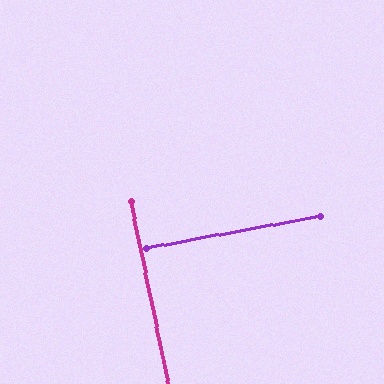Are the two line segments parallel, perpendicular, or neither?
Perpendicular — they meet at approximately 89°.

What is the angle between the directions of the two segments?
Approximately 89 degrees.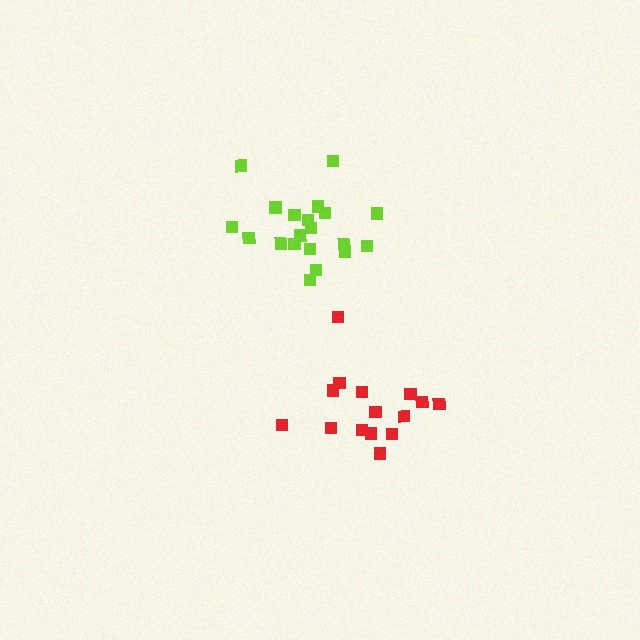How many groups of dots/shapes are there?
There are 2 groups.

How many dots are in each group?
Group 1: 15 dots, Group 2: 20 dots (35 total).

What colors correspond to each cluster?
The clusters are colored: red, lime.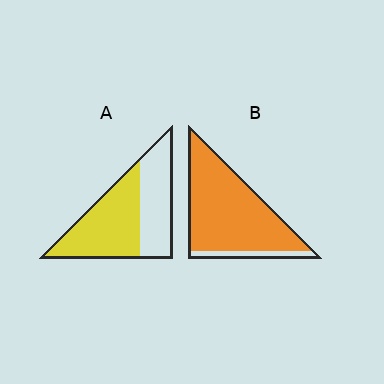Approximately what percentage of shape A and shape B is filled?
A is approximately 55% and B is approximately 90%.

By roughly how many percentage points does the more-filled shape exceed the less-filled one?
By roughly 30 percentage points (B over A).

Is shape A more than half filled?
Yes.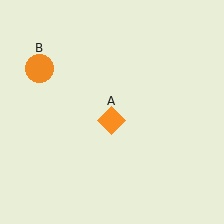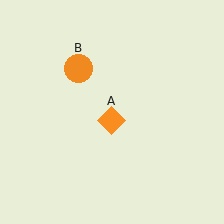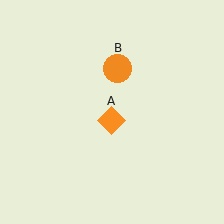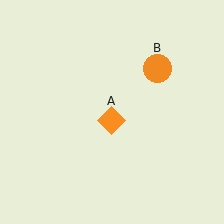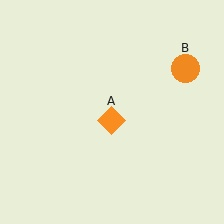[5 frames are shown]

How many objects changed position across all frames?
1 object changed position: orange circle (object B).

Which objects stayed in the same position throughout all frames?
Orange diamond (object A) remained stationary.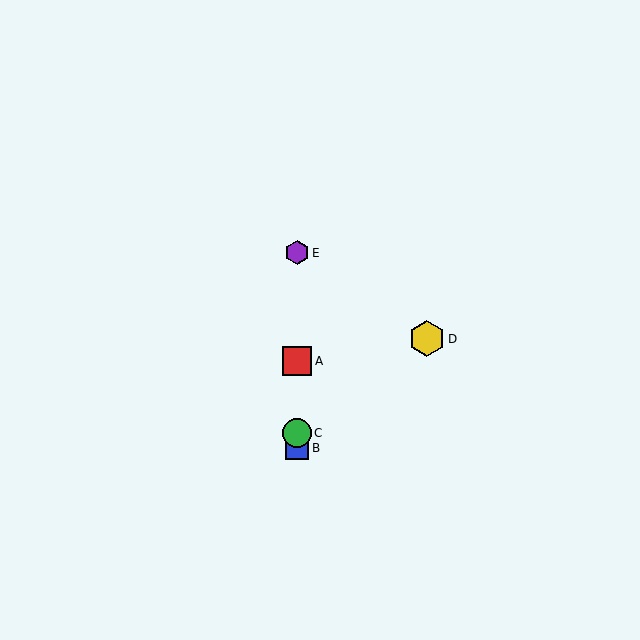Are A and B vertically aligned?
Yes, both are at x≈297.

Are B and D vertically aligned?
No, B is at x≈297 and D is at x≈427.